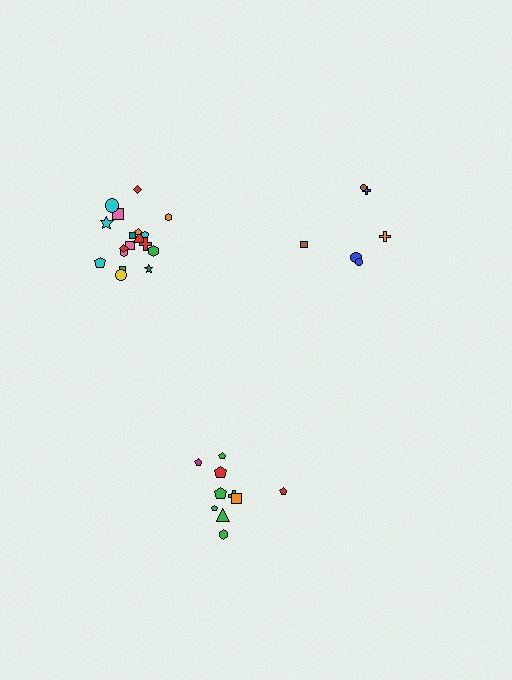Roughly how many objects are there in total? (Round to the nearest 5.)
Roughly 35 objects in total.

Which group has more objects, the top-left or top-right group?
The top-left group.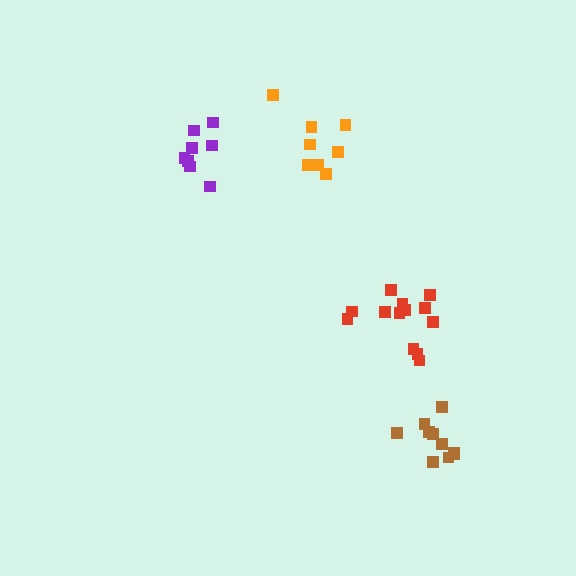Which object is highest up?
The orange cluster is topmost.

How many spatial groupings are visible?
There are 4 spatial groupings.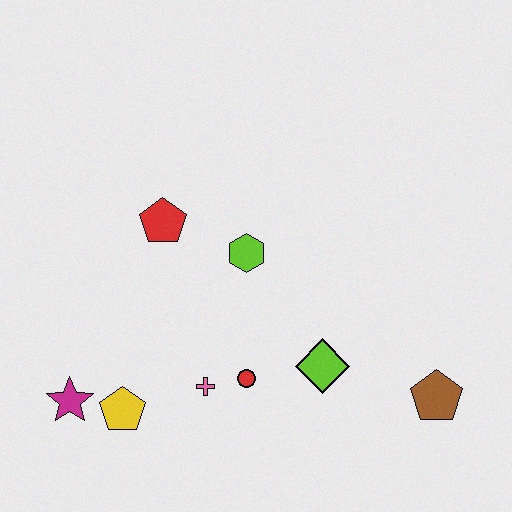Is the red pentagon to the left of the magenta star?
No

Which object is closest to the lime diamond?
The red circle is closest to the lime diamond.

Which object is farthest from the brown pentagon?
The magenta star is farthest from the brown pentagon.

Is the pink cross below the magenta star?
No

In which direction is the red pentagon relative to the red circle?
The red pentagon is above the red circle.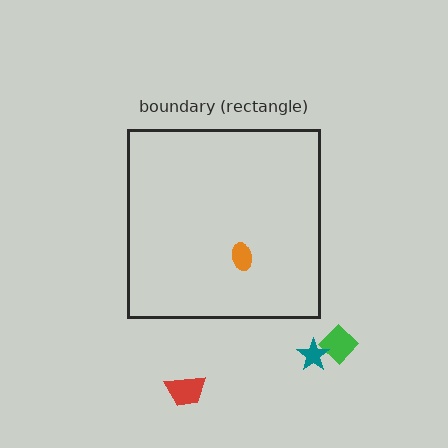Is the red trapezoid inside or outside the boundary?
Outside.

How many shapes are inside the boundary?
1 inside, 3 outside.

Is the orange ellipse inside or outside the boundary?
Inside.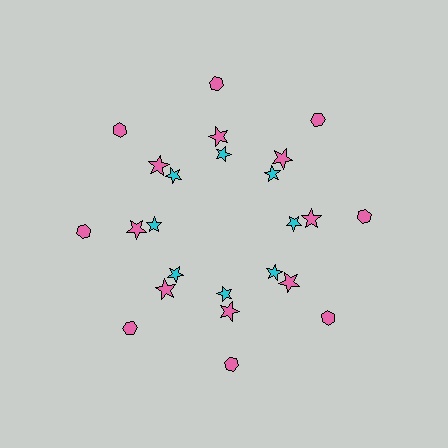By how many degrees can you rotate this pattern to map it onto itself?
The pattern maps onto itself every 45 degrees of rotation.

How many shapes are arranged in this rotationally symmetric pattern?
There are 24 shapes, arranged in 8 groups of 3.